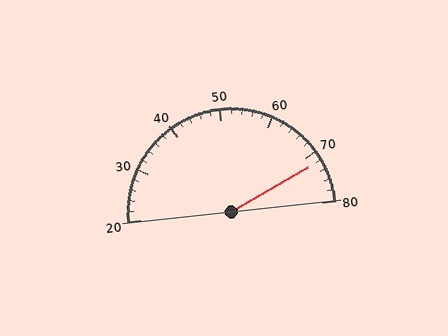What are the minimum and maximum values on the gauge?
The gauge ranges from 20 to 80.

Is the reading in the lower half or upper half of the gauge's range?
The reading is in the upper half of the range (20 to 80).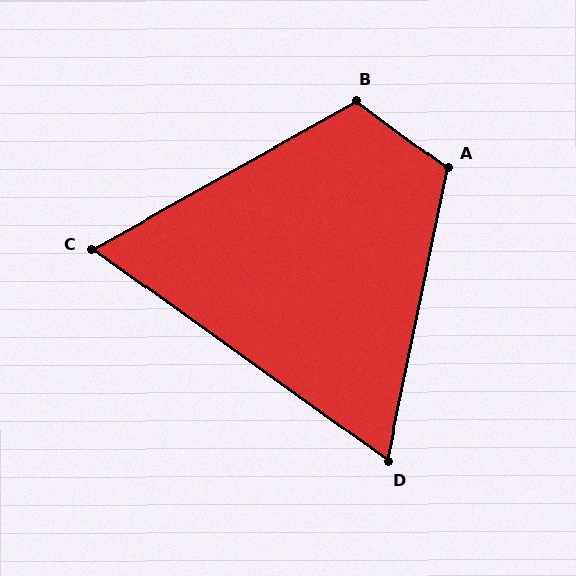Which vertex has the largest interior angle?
A, at approximately 115 degrees.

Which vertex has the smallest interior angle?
C, at approximately 65 degrees.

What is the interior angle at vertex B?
Approximately 114 degrees (obtuse).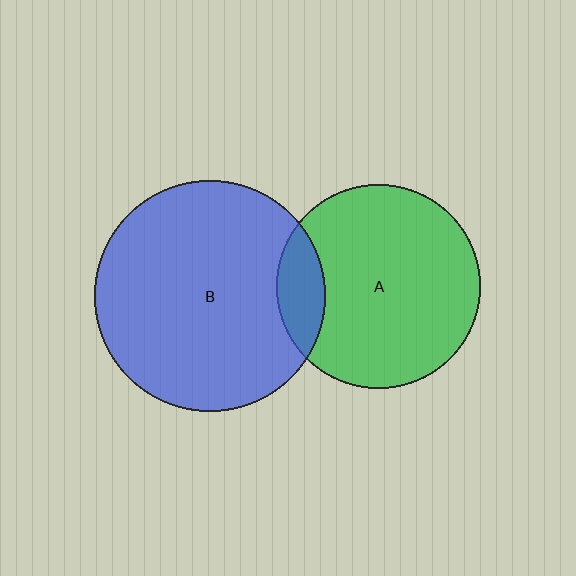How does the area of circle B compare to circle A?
Approximately 1.3 times.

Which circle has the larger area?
Circle B (blue).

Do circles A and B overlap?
Yes.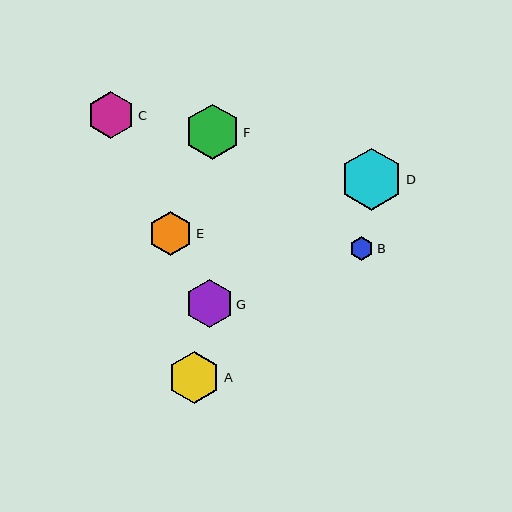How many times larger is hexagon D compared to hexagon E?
Hexagon D is approximately 1.4 times the size of hexagon E.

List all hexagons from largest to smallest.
From largest to smallest: D, F, A, G, C, E, B.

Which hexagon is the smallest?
Hexagon B is the smallest with a size of approximately 24 pixels.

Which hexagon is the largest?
Hexagon D is the largest with a size of approximately 62 pixels.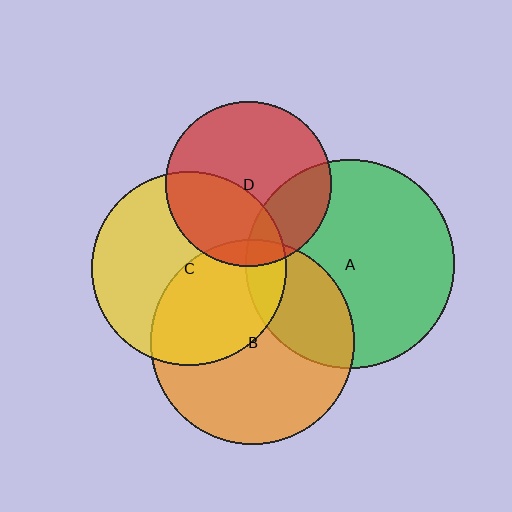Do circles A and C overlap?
Yes.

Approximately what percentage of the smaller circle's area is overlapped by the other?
Approximately 10%.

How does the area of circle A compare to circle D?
Approximately 1.6 times.